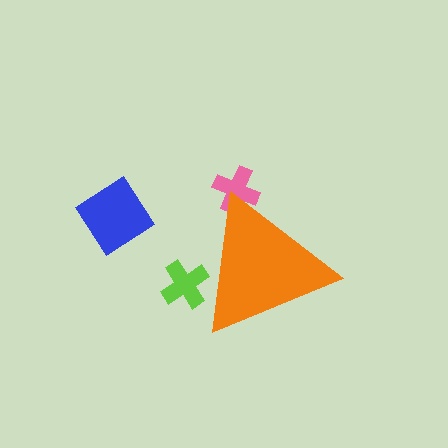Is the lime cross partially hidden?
Yes, the lime cross is partially hidden behind the orange triangle.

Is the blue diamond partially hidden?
No, the blue diamond is fully visible.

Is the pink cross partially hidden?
Yes, the pink cross is partially hidden behind the orange triangle.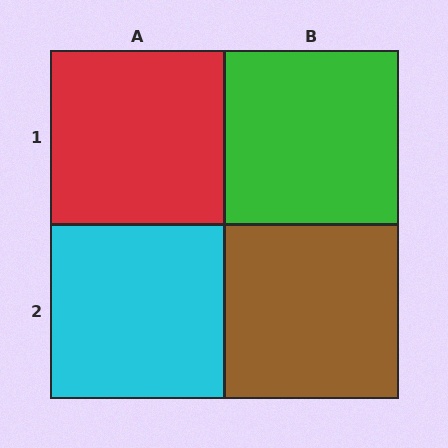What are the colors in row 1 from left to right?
Red, green.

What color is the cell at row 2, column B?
Brown.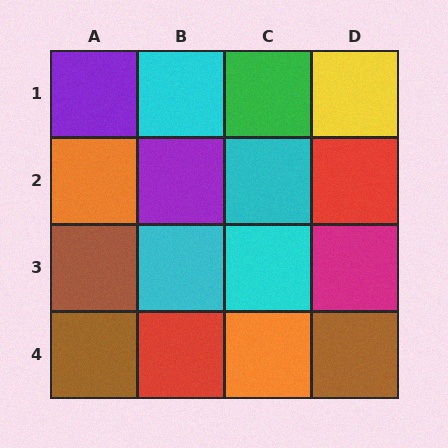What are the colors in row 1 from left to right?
Purple, cyan, green, yellow.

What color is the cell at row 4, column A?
Brown.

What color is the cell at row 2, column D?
Red.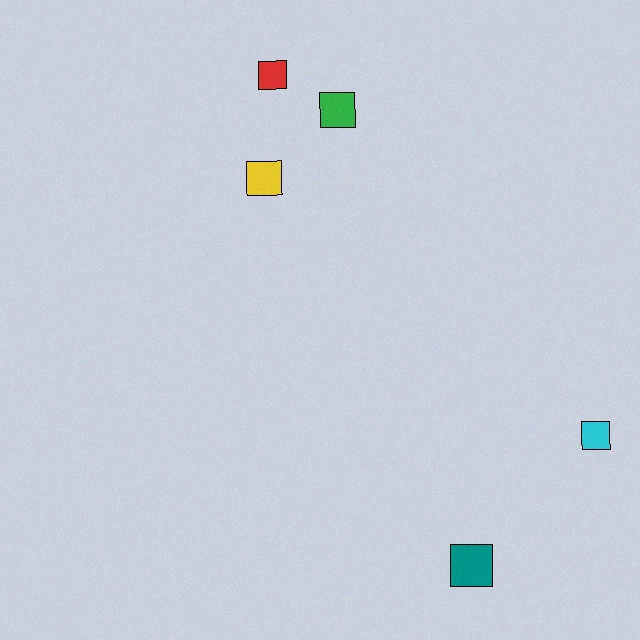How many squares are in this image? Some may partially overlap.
There are 5 squares.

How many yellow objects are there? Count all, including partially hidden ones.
There is 1 yellow object.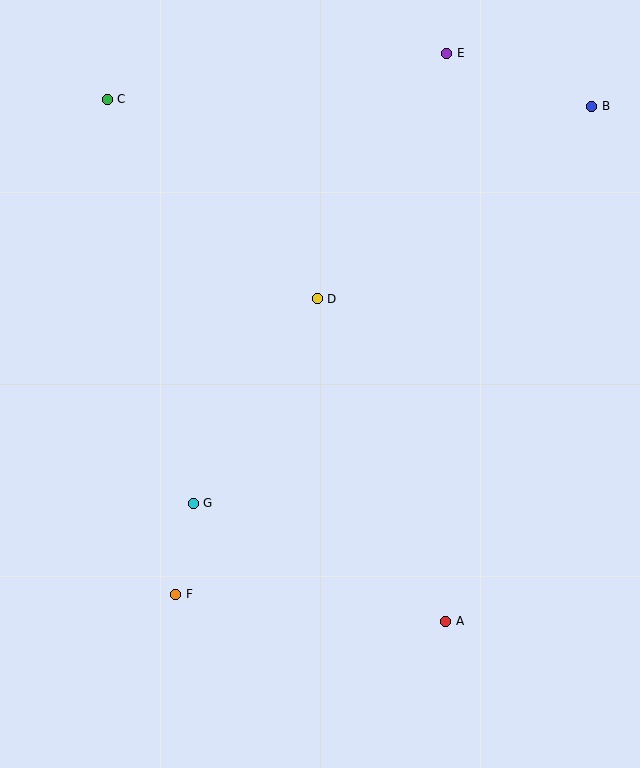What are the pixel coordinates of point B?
Point B is at (592, 106).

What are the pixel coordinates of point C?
Point C is at (107, 99).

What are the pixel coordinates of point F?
Point F is at (176, 594).